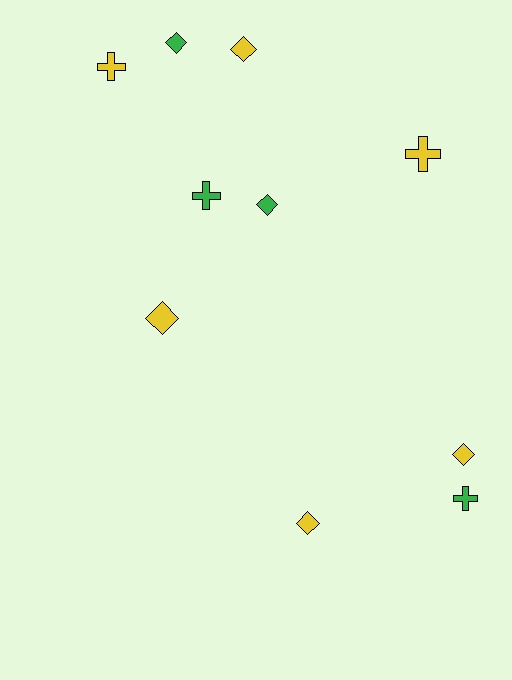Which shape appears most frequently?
Diamond, with 6 objects.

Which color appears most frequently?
Yellow, with 6 objects.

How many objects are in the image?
There are 10 objects.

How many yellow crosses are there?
There are 2 yellow crosses.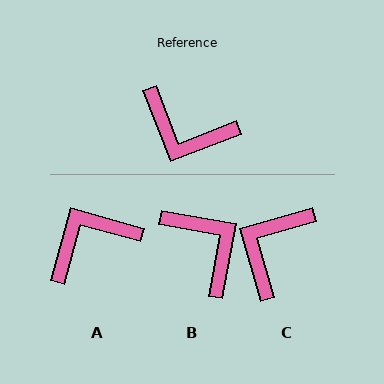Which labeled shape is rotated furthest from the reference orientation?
B, about 149 degrees away.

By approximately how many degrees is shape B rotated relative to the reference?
Approximately 149 degrees counter-clockwise.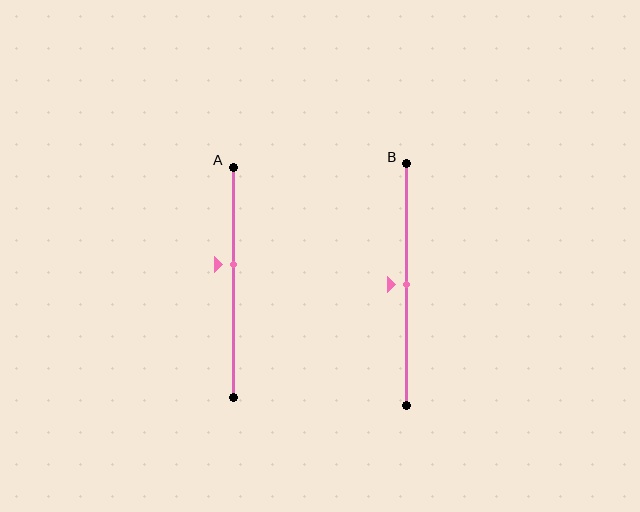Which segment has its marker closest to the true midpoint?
Segment B has its marker closest to the true midpoint.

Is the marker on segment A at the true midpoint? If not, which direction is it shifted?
No, the marker on segment A is shifted upward by about 8% of the segment length.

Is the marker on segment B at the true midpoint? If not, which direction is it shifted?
Yes, the marker on segment B is at the true midpoint.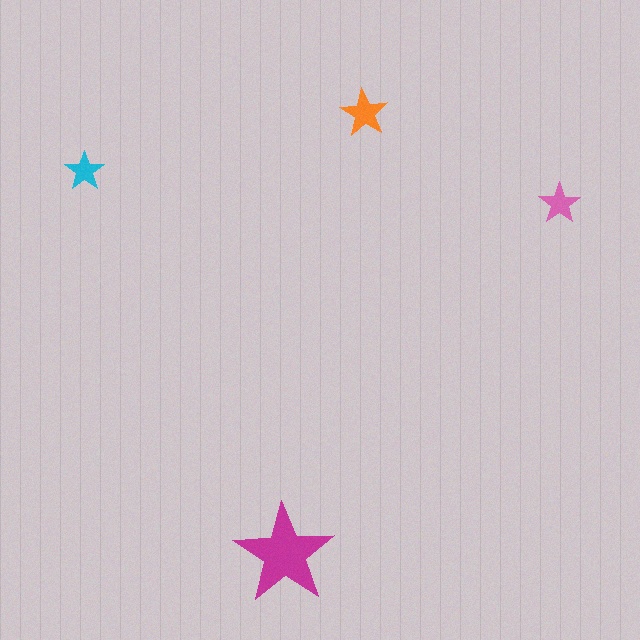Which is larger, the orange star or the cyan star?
The orange one.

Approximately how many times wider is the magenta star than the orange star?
About 2 times wider.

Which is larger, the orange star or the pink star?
The orange one.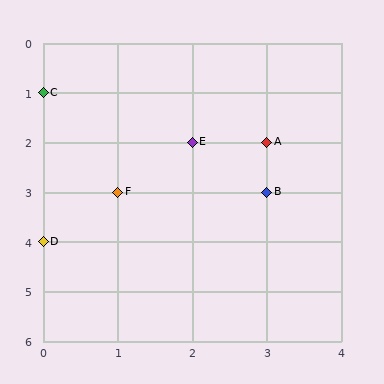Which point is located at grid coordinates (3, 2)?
Point A is at (3, 2).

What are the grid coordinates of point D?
Point D is at grid coordinates (0, 4).